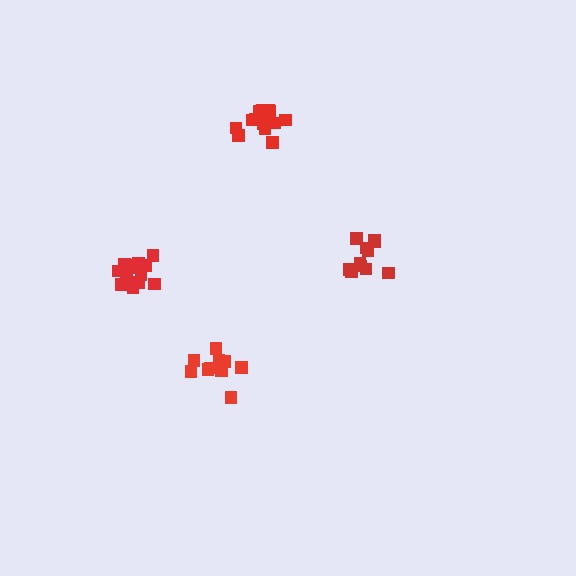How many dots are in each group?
Group 1: 15 dots, Group 2: 12 dots, Group 3: 14 dots, Group 4: 11 dots (52 total).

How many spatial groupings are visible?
There are 4 spatial groupings.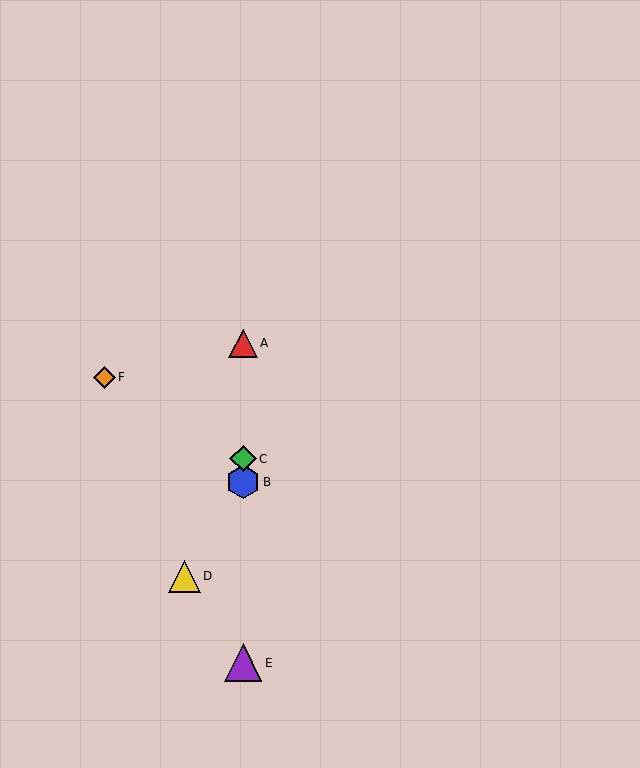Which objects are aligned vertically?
Objects A, B, C, E are aligned vertically.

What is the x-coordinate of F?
Object F is at x≈105.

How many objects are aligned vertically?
4 objects (A, B, C, E) are aligned vertically.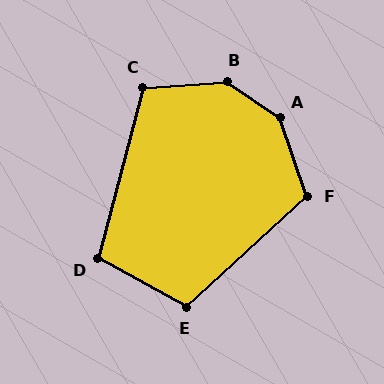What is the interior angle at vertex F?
Approximately 114 degrees (obtuse).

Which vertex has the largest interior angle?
A, at approximately 143 degrees.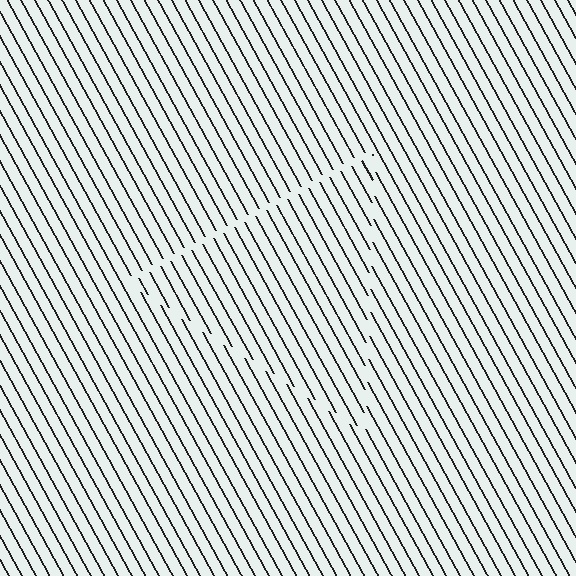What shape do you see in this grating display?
An illusory triangle. The interior of the shape contains the same grating, shifted by half a period — the contour is defined by the phase discontinuity where line-ends from the inner and outer gratings abut.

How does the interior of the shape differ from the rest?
The interior of the shape contains the same grating, shifted by half a period — the contour is defined by the phase discontinuity where line-ends from the inner and outer gratings abut.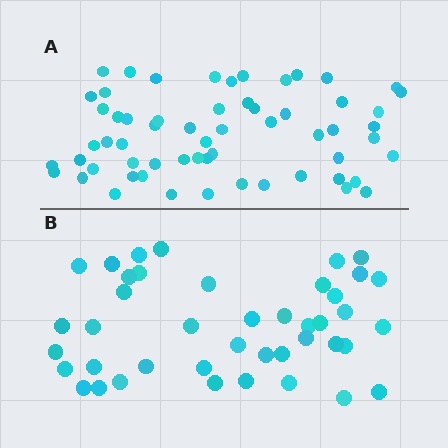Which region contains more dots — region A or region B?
Region A (the top region) has more dots.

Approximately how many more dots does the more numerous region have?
Region A has approximately 20 more dots than region B.